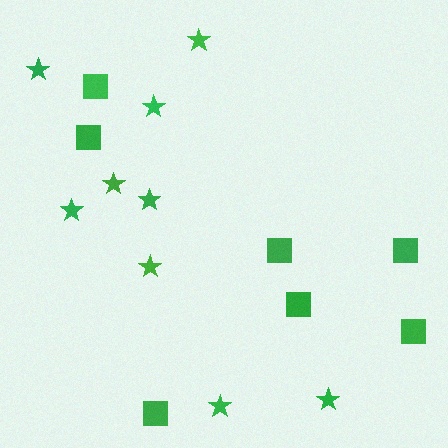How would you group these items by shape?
There are 2 groups: one group of squares (7) and one group of stars (9).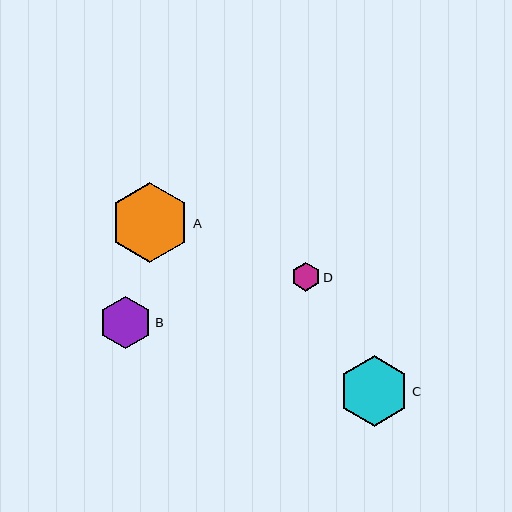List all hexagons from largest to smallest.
From largest to smallest: A, C, B, D.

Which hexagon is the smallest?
Hexagon D is the smallest with a size of approximately 29 pixels.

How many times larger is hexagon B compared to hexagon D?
Hexagon B is approximately 1.8 times the size of hexagon D.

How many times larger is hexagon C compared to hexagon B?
Hexagon C is approximately 1.3 times the size of hexagon B.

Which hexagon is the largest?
Hexagon A is the largest with a size of approximately 80 pixels.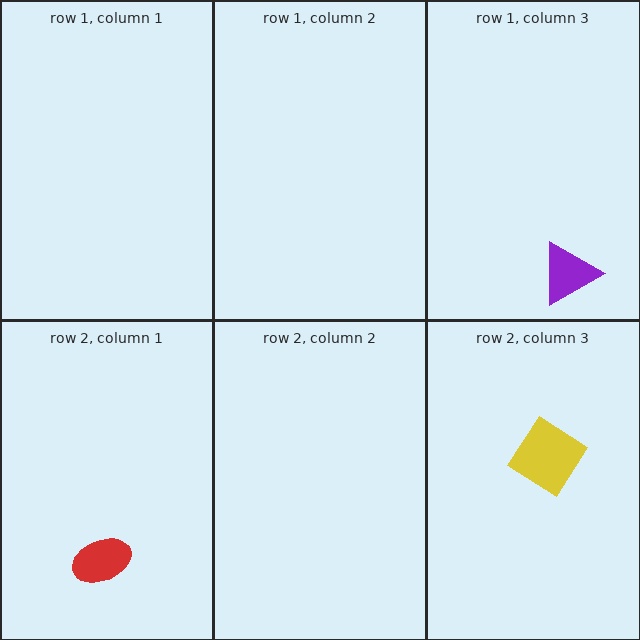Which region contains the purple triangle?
The row 1, column 3 region.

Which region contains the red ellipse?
The row 2, column 1 region.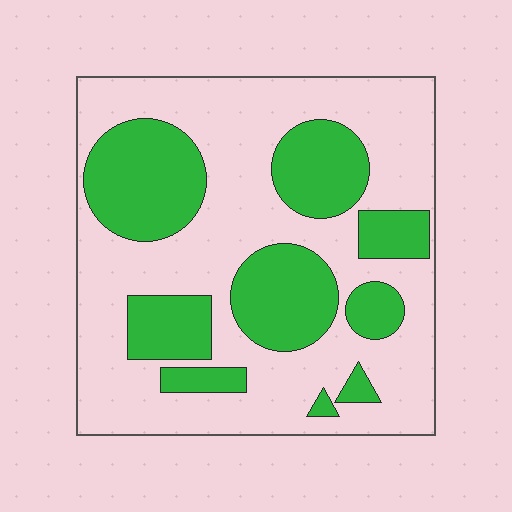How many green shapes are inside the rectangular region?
9.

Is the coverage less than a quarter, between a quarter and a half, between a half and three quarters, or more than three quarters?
Between a quarter and a half.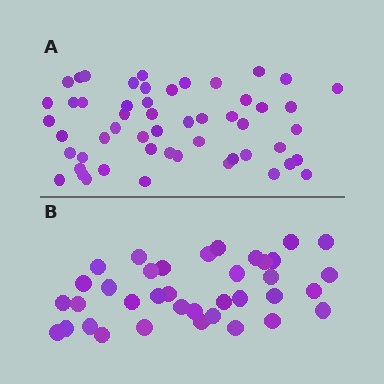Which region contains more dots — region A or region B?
Region A (the top region) has more dots.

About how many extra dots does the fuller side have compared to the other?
Region A has approximately 15 more dots than region B.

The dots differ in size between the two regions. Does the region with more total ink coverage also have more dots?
No. Region B has more total ink coverage because its dots are larger, but region A actually contains more individual dots. Total area can be misleading — the number of items is what matters here.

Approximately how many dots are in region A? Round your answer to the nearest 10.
About 50 dots. (The exact count is 53, which rounds to 50.)